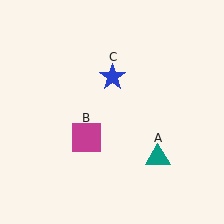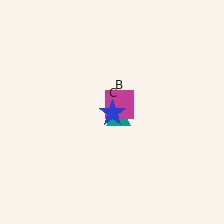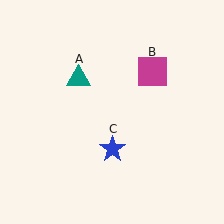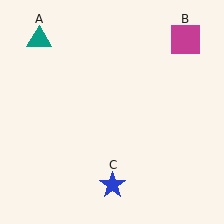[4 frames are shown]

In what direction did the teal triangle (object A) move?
The teal triangle (object A) moved up and to the left.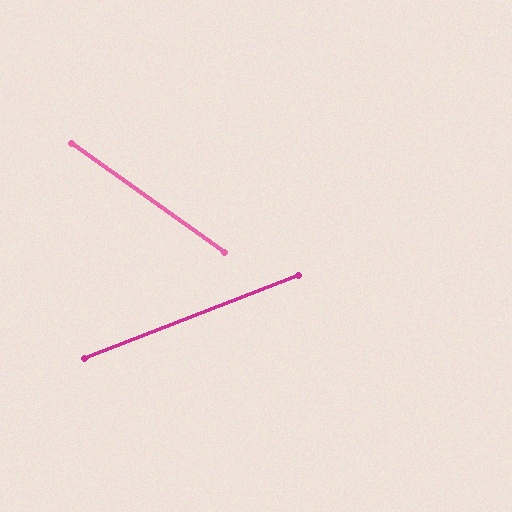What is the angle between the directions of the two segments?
Approximately 57 degrees.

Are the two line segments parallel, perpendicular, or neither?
Neither parallel nor perpendicular — they differ by about 57°.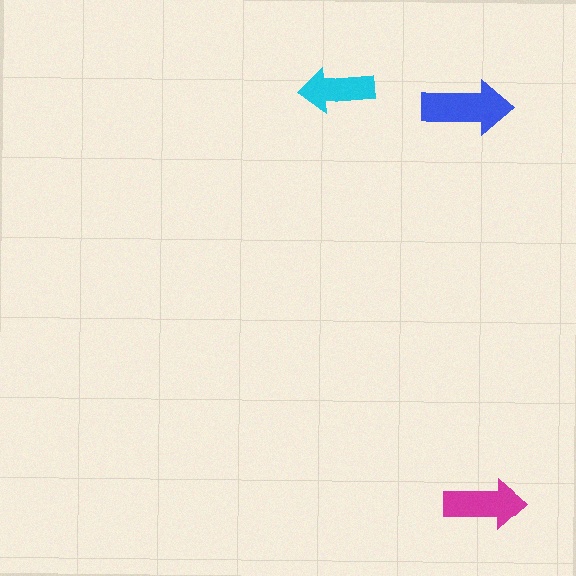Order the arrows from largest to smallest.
the blue one, the magenta one, the cyan one.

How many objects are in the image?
There are 3 objects in the image.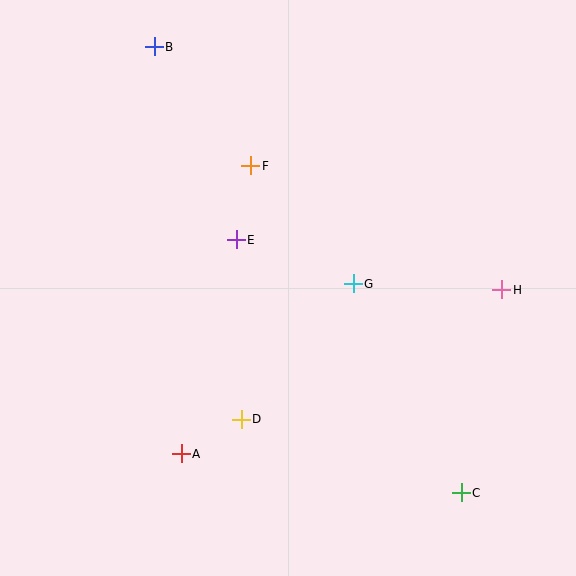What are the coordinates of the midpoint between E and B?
The midpoint between E and B is at (195, 143).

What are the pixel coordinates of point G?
Point G is at (353, 284).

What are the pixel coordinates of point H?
Point H is at (502, 290).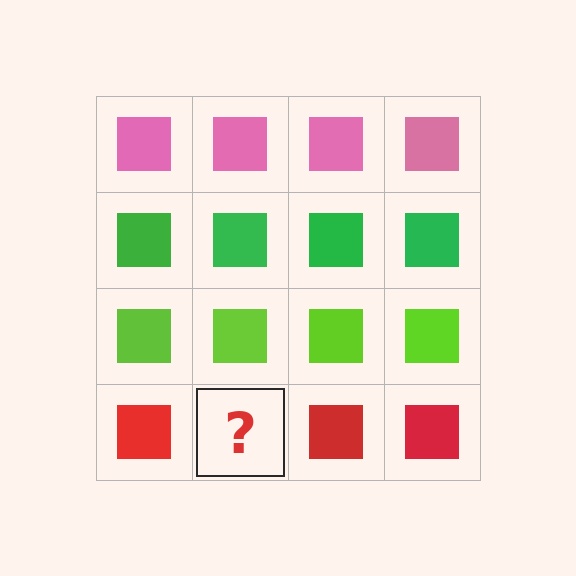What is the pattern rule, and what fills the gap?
The rule is that each row has a consistent color. The gap should be filled with a red square.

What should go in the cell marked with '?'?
The missing cell should contain a red square.